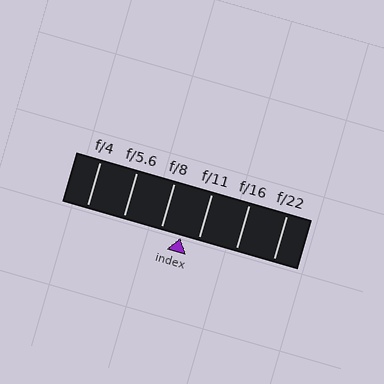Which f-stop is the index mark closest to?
The index mark is closest to f/11.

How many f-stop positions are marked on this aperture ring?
There are 6 f-stop positions marked.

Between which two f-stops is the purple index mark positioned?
The index mark is between f/8 and f/11.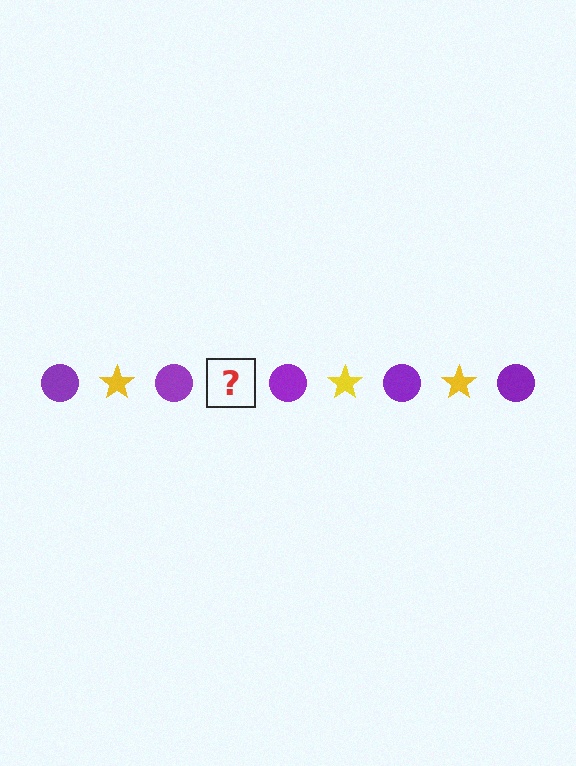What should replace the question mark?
The question mark should be replaced with a yellow star.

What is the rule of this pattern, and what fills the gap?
The rule is that the pattern alternates between purple circle and yellow star. The gap should be filled with a yellow star.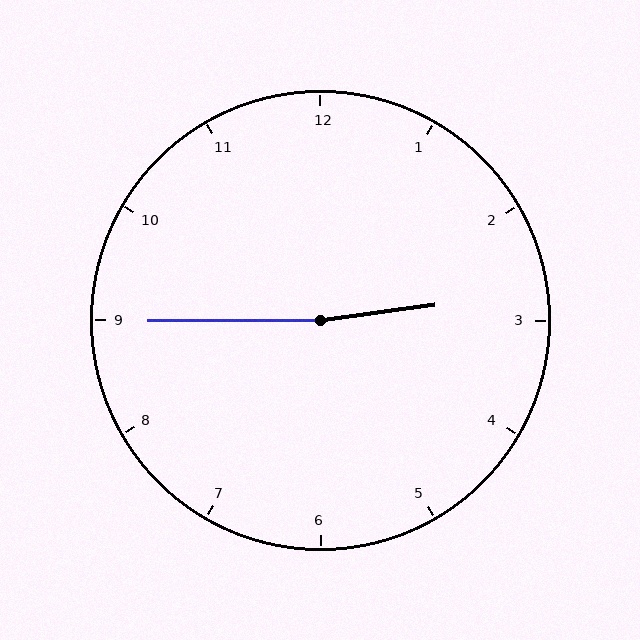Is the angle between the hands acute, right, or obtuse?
It is obtuse.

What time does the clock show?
2:45.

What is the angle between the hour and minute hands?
Approximately 172 degrees.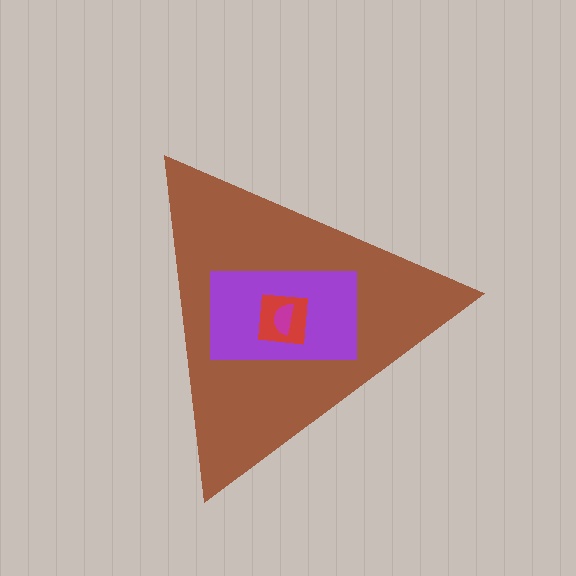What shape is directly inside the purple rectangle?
The red square.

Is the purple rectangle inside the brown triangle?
Yes.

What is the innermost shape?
The magenta semicircle.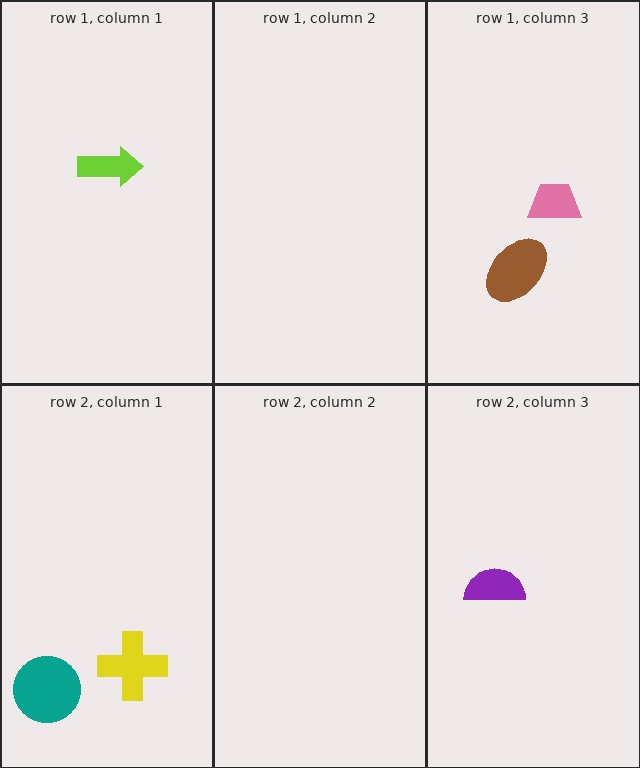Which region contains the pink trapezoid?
The row 1, column 3 region.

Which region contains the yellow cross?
The row 2, column 1 region.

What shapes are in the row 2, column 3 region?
The purple semicircle.